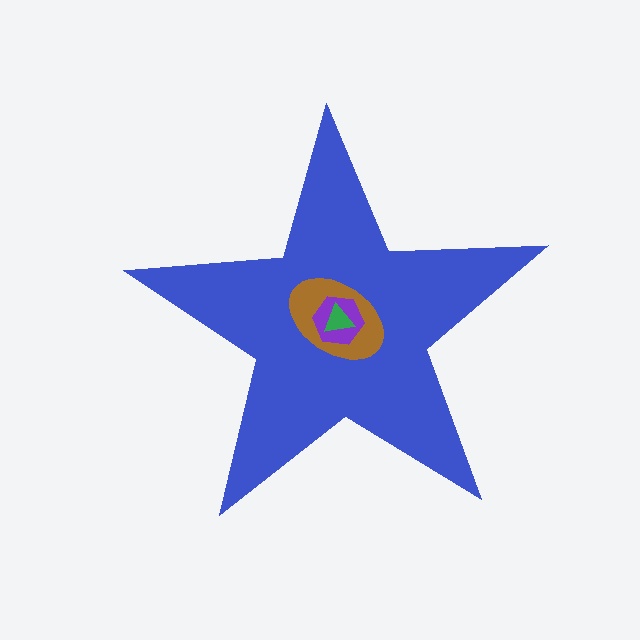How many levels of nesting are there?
4.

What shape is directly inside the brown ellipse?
The purple hexagon.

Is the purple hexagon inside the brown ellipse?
Yes.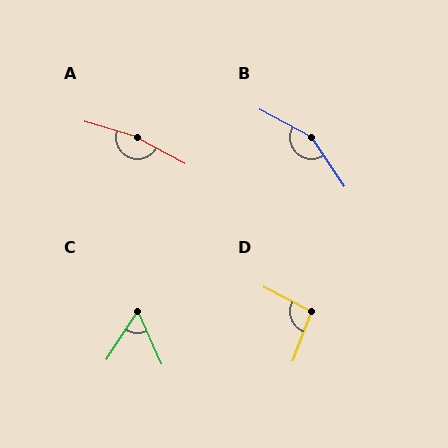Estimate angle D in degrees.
Approximately 97 degrees.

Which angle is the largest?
A, at approximately 169 degrees.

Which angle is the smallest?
C, at approximately 57 degrees.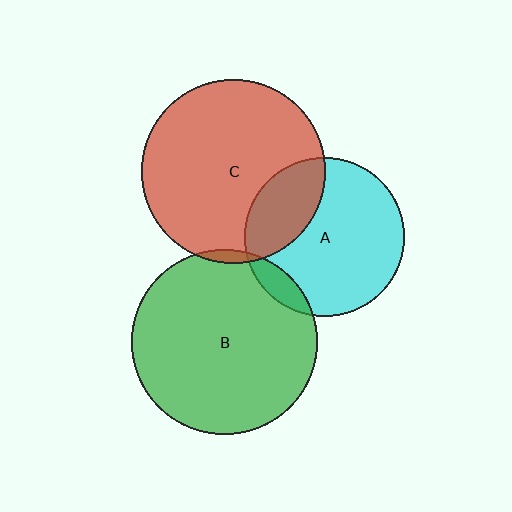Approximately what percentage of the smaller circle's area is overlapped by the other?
Approximately 10%.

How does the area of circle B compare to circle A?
Approximately 1.3 times.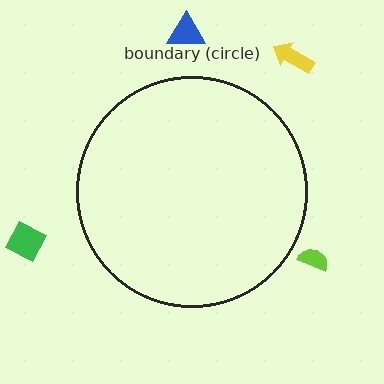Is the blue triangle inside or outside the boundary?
Outside.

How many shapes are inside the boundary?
0 inside, 4 outside.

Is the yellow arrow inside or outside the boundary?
Outside.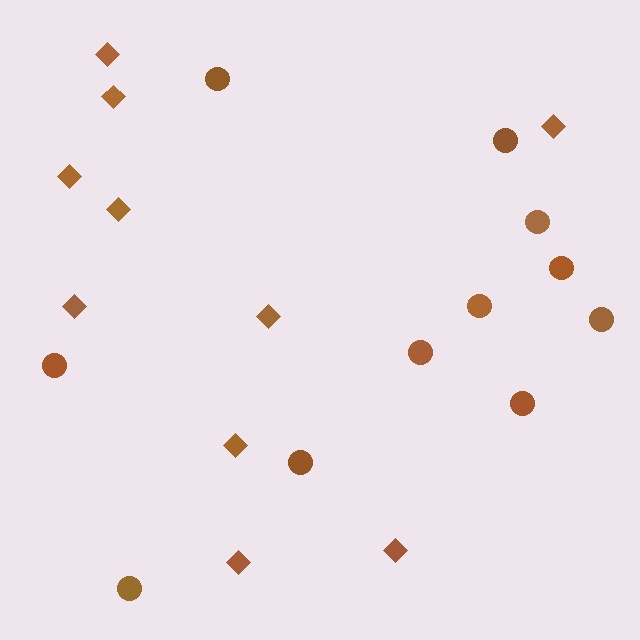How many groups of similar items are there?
There are 2 groups: one group of circles (11) and one group of diamonds (10).